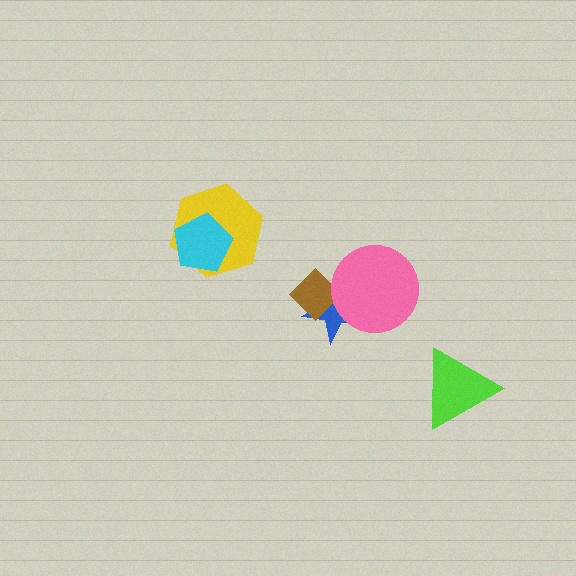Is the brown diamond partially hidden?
Yes, it is partially covered by another shape.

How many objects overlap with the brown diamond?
2 objects overlap with the brown diamond.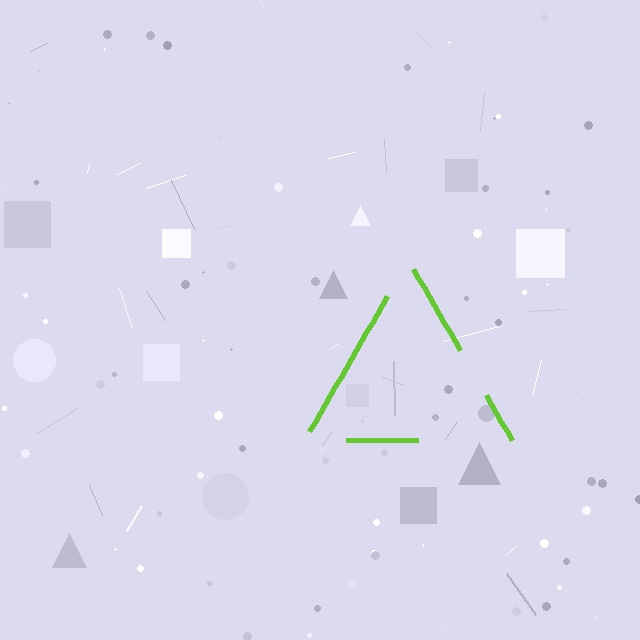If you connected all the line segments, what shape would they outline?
They would outline a triangle.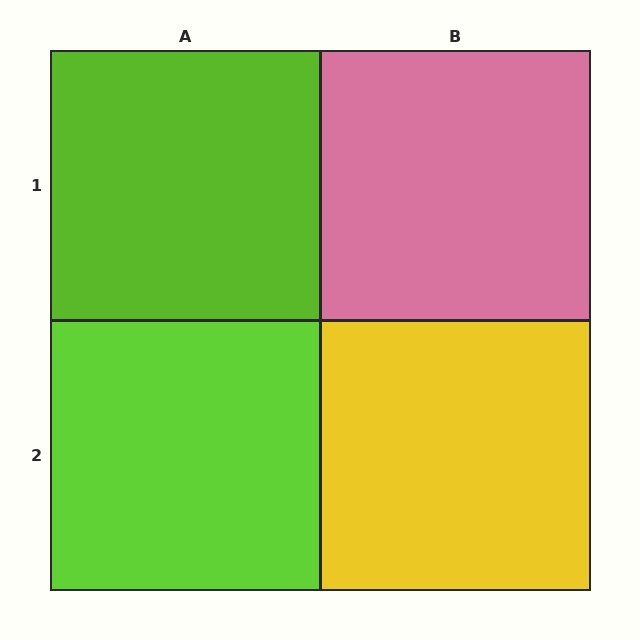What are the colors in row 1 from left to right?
Lime, pink.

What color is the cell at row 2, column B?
Yellow.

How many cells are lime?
2 cells are lime.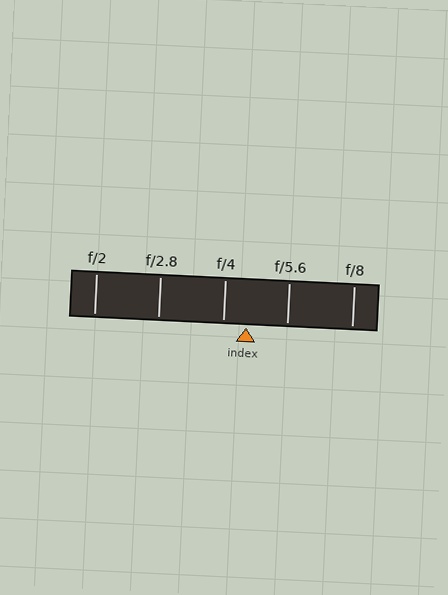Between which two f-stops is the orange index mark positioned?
The index mark is between f/4 and f/5.6.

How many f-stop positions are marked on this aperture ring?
There are 5 f-stop positions marked.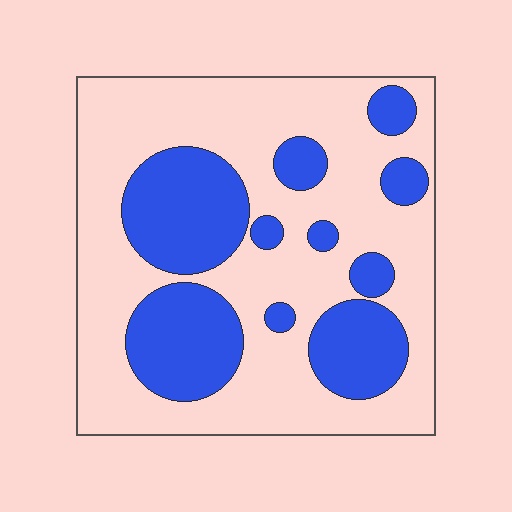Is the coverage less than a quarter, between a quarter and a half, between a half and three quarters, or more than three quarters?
Between a quarter and a half.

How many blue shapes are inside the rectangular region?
10.